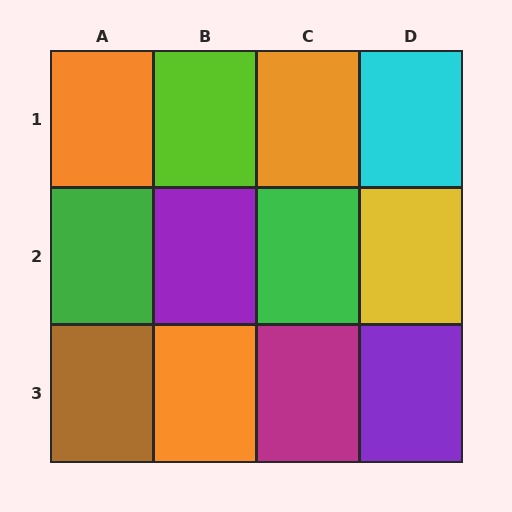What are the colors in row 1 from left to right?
Orange, lime, orange, cyan.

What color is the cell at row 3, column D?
Purple.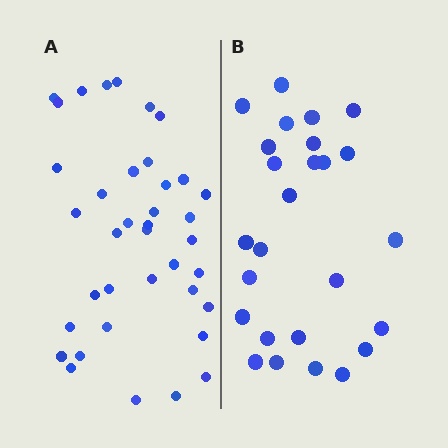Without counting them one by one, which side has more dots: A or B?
Region A (the left region) has more dots.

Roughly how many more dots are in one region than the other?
Region A has roughly 12 or so more dots than region B.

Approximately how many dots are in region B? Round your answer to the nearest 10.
About 30 dots. (The exact count is 26, which rounds to 30.)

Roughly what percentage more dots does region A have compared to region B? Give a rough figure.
About 45% more.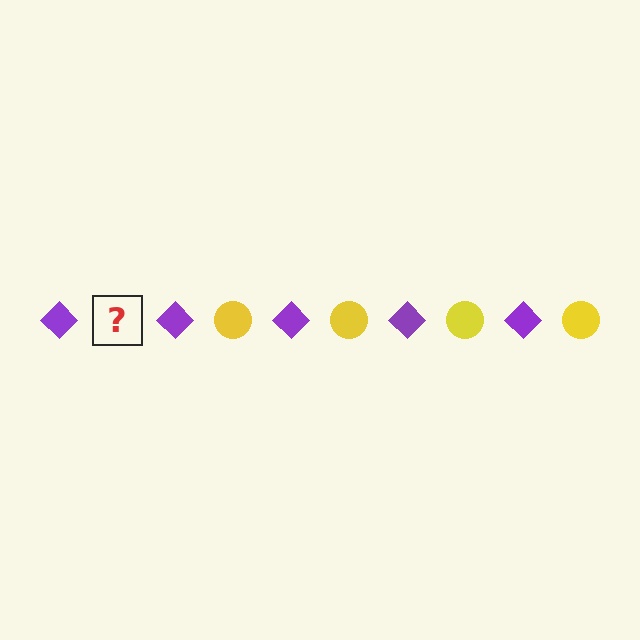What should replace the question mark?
The question mark should be replaced with a yellow circle.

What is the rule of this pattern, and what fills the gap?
The rule is that the pattern alternates between purple diamond and yellow circle. The gap should be filled with a yellow circle.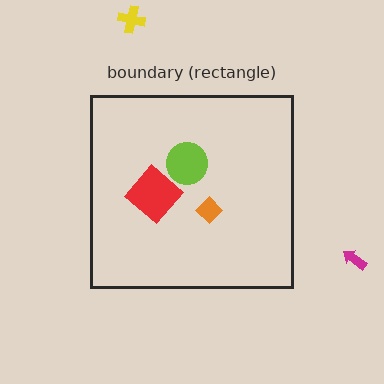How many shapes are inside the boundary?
3 inside, 2 outside.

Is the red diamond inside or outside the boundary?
Inside.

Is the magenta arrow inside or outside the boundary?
Outside.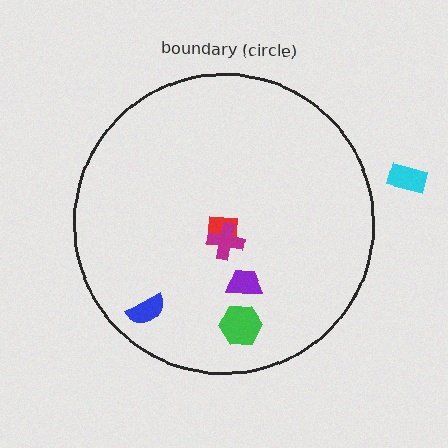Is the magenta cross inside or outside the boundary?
Inside.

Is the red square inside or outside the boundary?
Inside.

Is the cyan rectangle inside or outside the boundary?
Outside.